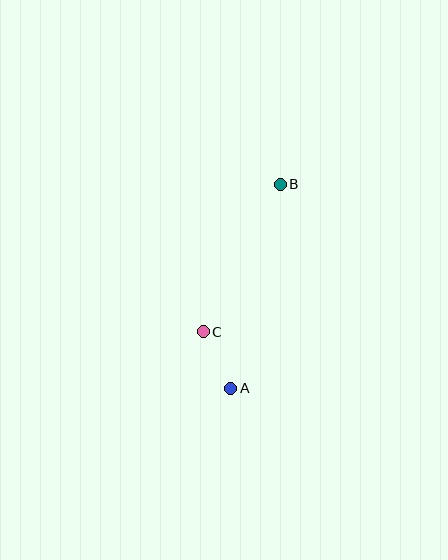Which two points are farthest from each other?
Points A and B are farthest from each other.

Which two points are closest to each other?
Points A and C are closest to each other.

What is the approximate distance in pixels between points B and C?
The distance between B and C is approximately 166 pixels.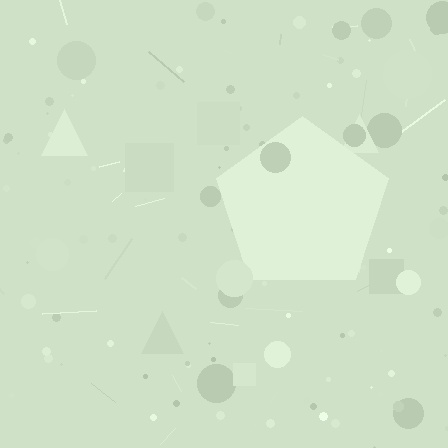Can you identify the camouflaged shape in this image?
The camouflaged shape is a pentagon.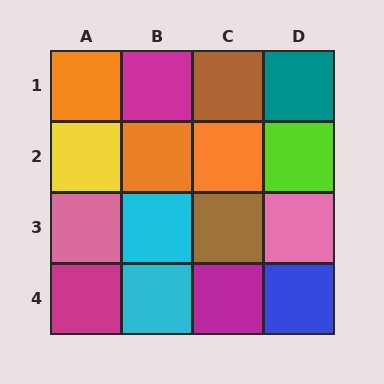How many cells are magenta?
3 cells are magenta.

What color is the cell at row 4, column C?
Magenta.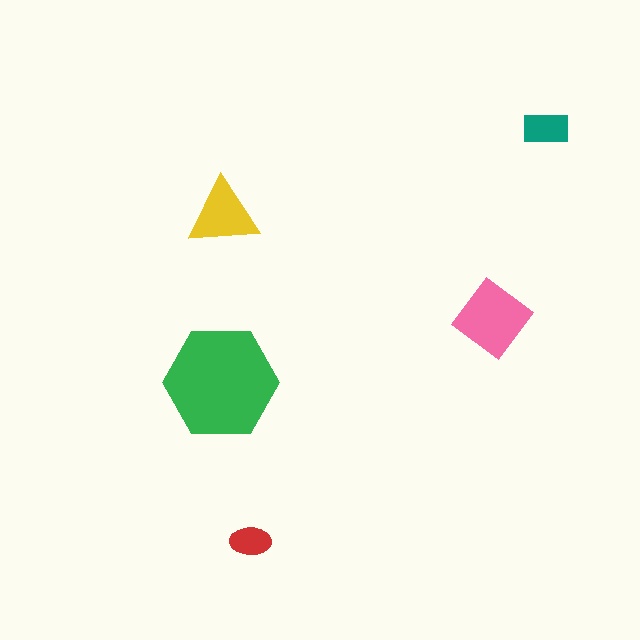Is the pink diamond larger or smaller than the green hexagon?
Smaller.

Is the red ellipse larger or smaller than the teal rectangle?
Smaller.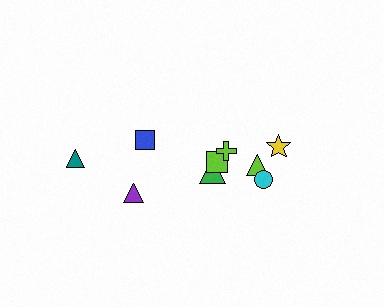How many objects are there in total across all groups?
There are 9 objects.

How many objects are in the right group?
There are 6 objects.